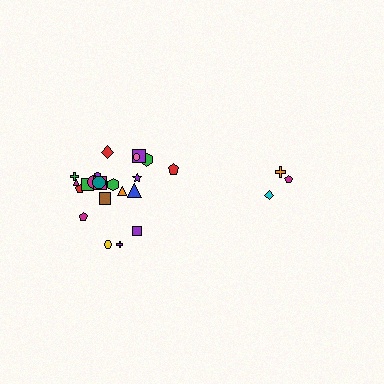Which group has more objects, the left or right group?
The left group.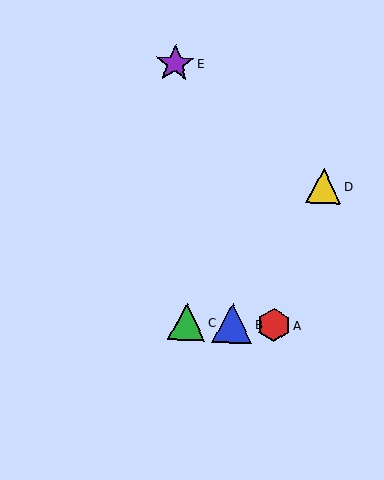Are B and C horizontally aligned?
Yes, both are at y≈323.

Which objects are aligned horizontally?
Objects A, B, C are aligned horizontally.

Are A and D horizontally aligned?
No, A is at y≈325 and D is at y≈186.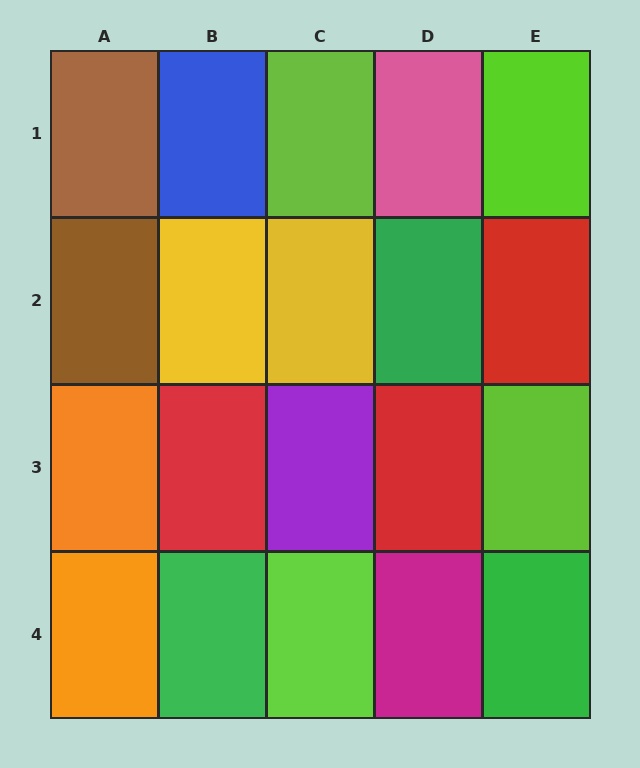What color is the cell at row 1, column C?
Lime.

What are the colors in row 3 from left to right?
Orange, red, purple, red, lime.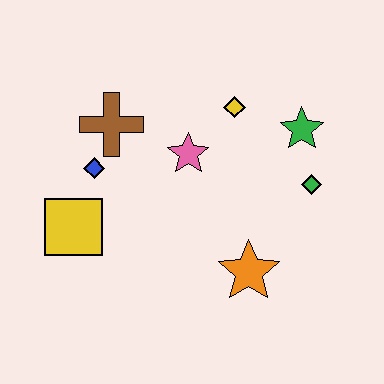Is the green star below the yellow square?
No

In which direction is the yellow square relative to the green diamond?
The yellow square is to the left of the green diamond.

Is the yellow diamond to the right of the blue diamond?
Yes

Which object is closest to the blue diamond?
The brown cross is closest to the blue diamond.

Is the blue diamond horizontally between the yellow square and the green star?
Yes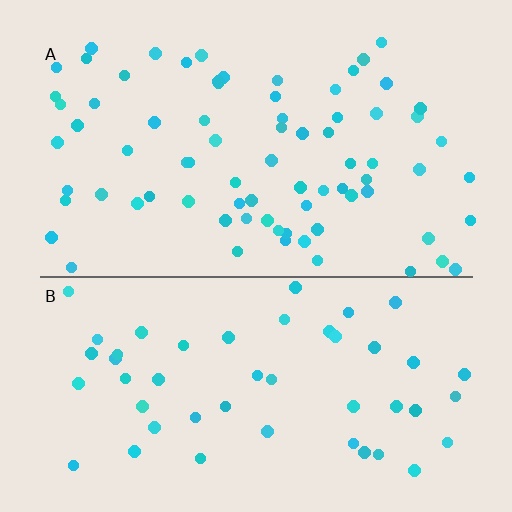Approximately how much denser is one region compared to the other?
Approximately 1.6× — region A over region B.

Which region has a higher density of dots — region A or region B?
A (the top).